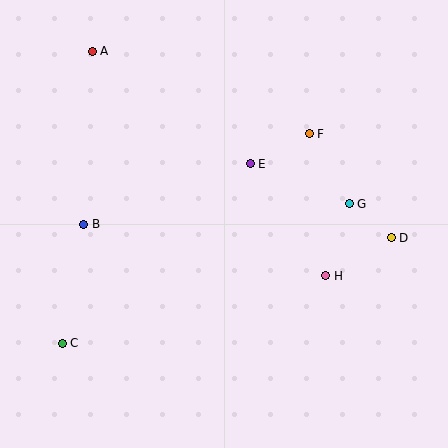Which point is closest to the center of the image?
Point E at (250, 164) is closest to the center.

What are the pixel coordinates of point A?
Point A is at (92, 51).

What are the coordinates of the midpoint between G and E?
The midpoint between G and E is at (300, 184).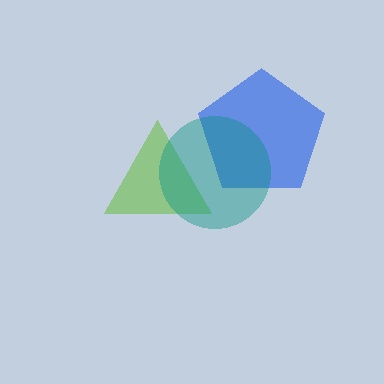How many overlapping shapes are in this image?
There are 3 overlapping shapes in the image.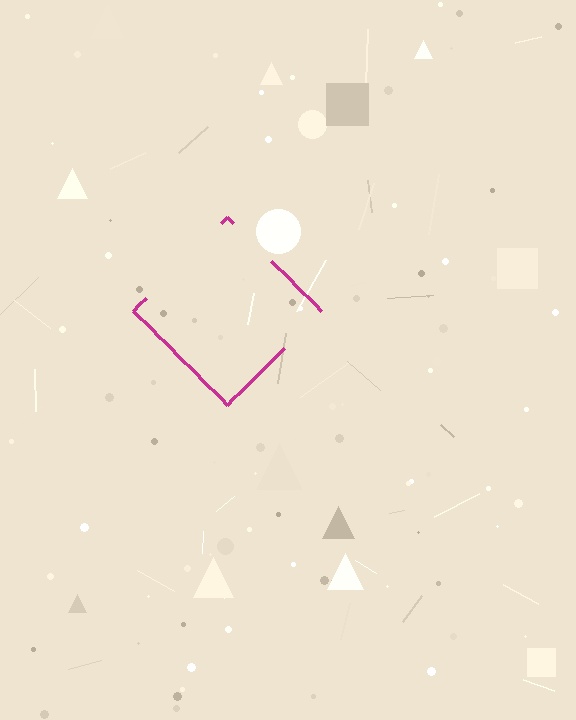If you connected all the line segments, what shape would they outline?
They would outline a diamond.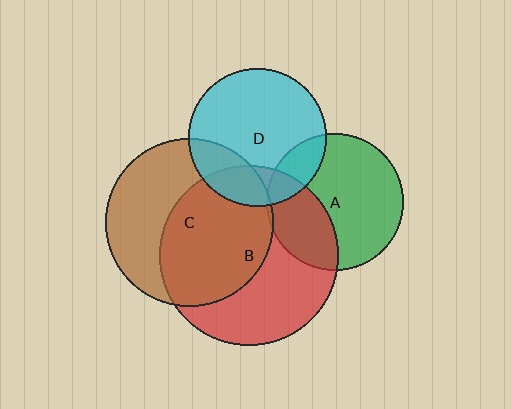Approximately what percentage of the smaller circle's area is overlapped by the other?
Approximately 20%.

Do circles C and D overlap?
Yes.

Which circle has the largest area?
Circle B (red).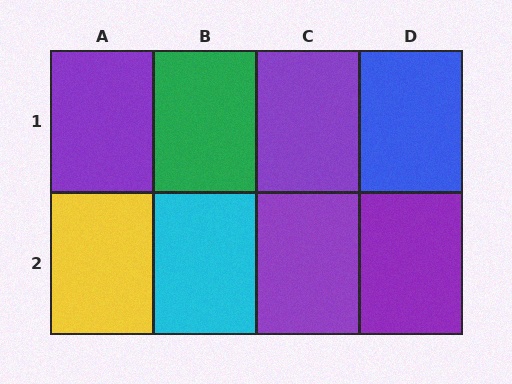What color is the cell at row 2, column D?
Purple.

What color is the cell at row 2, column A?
Yellow.